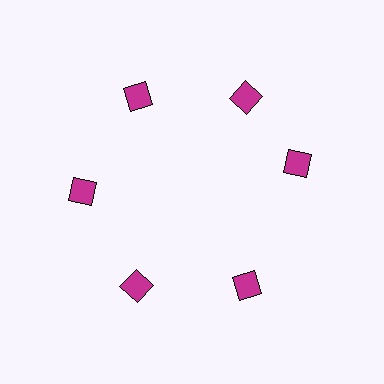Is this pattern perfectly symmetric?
No. The 6 magenta diamonds are arranged in a ring, but one element near the 3 o'clock position is rotated out of alignment along the ring, breaking the 6-fold rotational symmetry.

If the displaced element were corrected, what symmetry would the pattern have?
It would have 6-fold rotational symmetry — the pattern would map onto itself every 60 degrees.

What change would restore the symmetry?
The symmetry would be restored by rotating it back into even spacing with its neighbors so that all 6 diamonds sit at equal angles and equal distance from the center.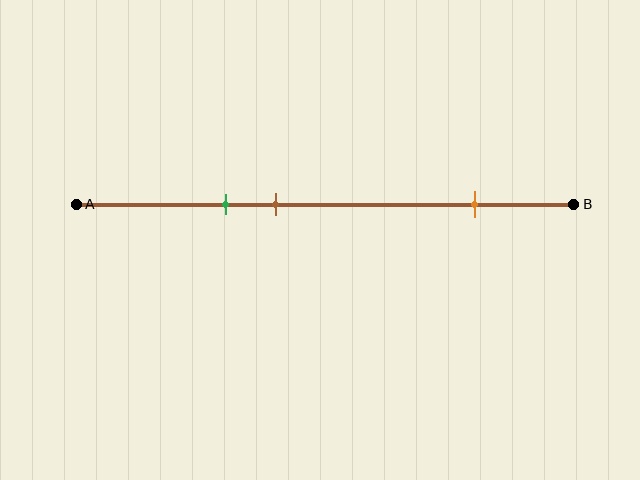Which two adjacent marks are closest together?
The green and brown marks are the closest adjacent pair.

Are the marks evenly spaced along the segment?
No, the marks are not evenly spaced.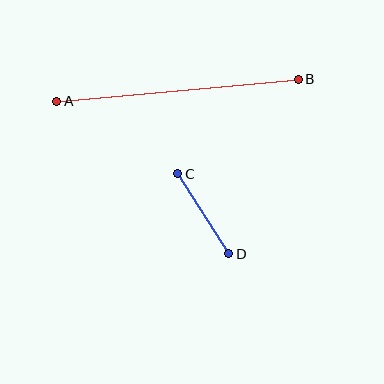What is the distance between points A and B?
The distance is approximately 242 pixels.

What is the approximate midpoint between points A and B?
The midpoint is at approximately (178, 90) pixels.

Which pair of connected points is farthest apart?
Points A and B are farthest apart.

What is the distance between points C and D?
The distance is approximately 95 pixels.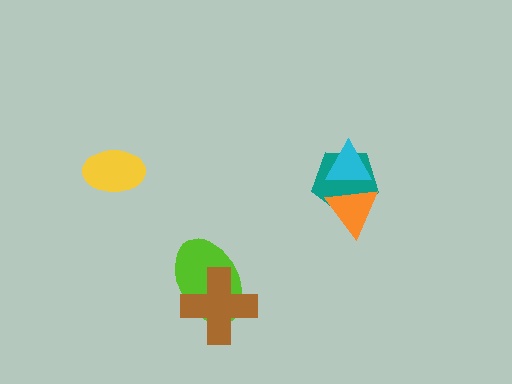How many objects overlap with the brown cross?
1 object overlaps with the brown cross.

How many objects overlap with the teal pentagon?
2 objects overlap with the teal pentagon.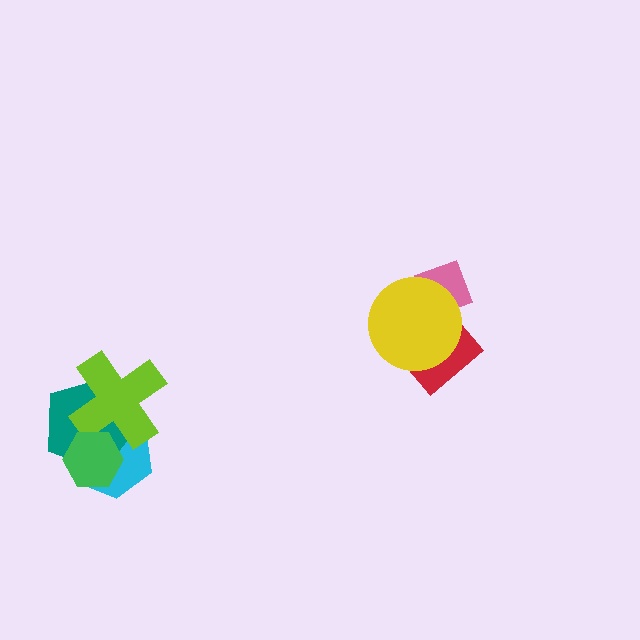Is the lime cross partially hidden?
Yes, it is partially covered by another shape.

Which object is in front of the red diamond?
The yellow circle is in front of the red diamond.